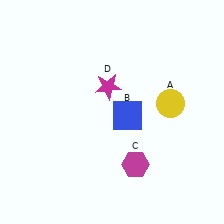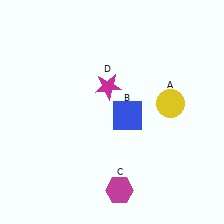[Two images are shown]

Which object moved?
The magenta hexagon (C) moved down.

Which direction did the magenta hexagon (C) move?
The magenta hexagon (C) moved down.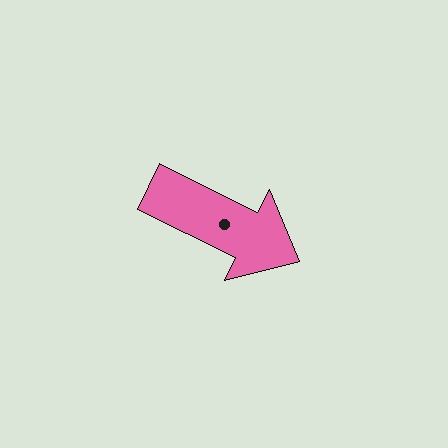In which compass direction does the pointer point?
Southeast.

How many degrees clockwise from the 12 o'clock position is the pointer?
Approximately 116 degrees.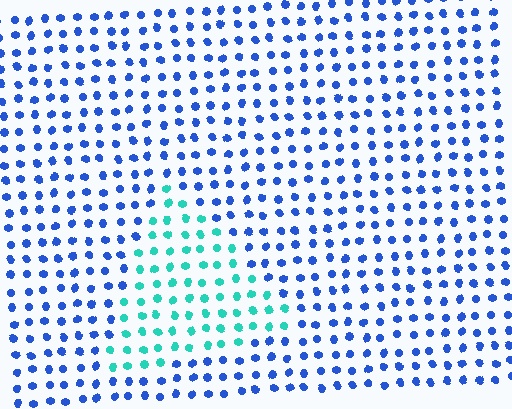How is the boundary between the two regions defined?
The boundary is defined purely by a slight shift in hue (about 53 degrees). Spacing, size, and orientation are identical on both sides.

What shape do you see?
I see a triangle.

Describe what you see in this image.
The image is filled with small blue elements in a uniform arrangement. A triangle-shaped region is visible where the elements are tinted to a slightly different hue, forming a subtle color boundary.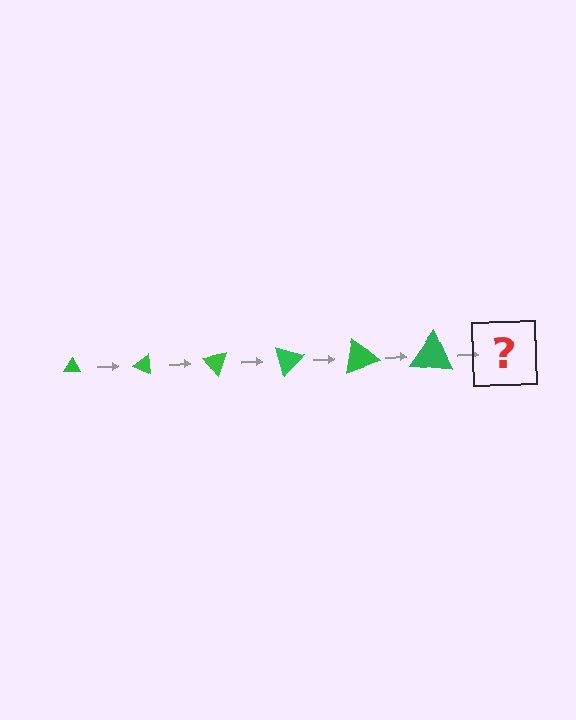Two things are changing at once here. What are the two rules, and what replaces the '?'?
The two rules are that the triangle grows larger each step and it rotates 25 degrees each step. The '?' should be a triangle, larger than the previous one and rotated 150 degrees from the start.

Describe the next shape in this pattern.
It should be a triangle, larger than the previous one and rotated 150 degrees from the start.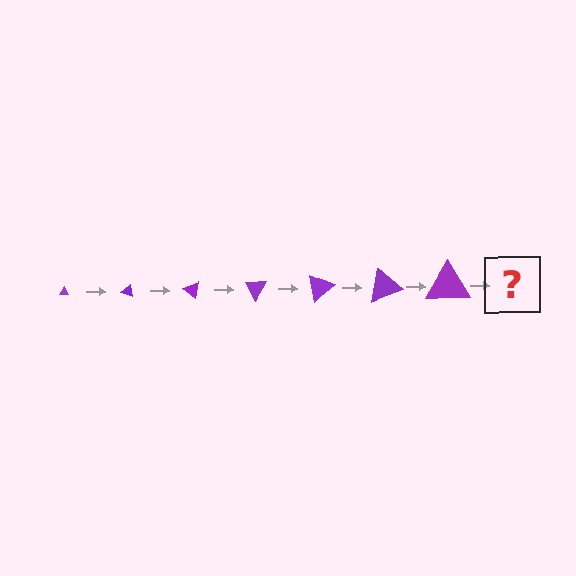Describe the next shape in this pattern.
It should be a triangle, larger than the previous one and rotated 140 degrees from the start.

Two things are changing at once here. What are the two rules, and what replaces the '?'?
The two rules are that the triangle grows larger each step and it rotates 20 degrees each step. The '?' should be a triangle, larger than the previous one and rotated 140 degrees from the start.